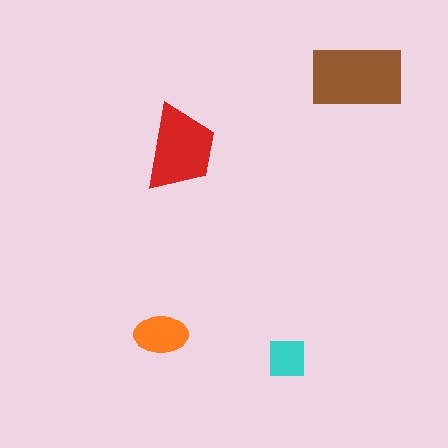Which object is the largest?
The brown rectangle.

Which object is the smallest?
The cyan square.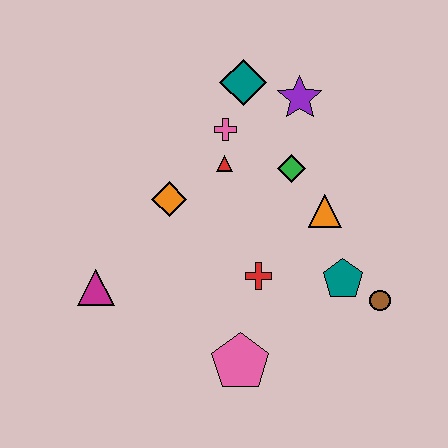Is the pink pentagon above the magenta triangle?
No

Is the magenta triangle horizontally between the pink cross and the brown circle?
No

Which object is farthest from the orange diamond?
The brown circle is farthest from the orange diamond.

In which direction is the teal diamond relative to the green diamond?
The teal diamond is above the green diamond.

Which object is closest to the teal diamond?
The pink cross is closest to the teal diamond.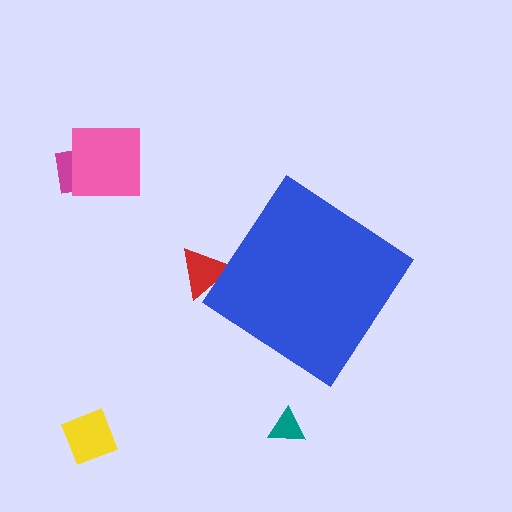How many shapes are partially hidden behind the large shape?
1 shape is partially hidden.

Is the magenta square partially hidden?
No, the magenta square is fully visible.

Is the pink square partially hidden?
No, the pink square is fully visible.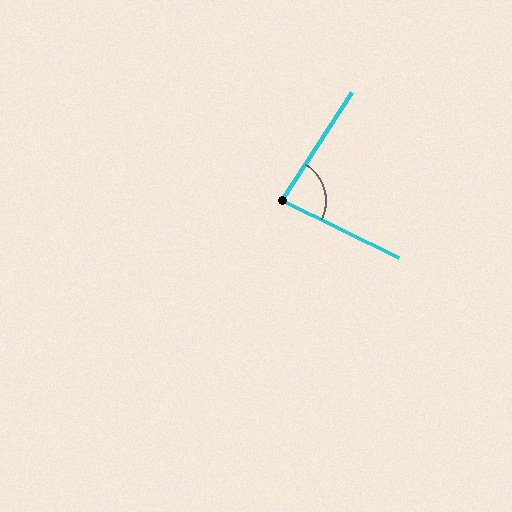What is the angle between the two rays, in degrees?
Approximately 83 degrees.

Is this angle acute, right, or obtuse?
It is acute.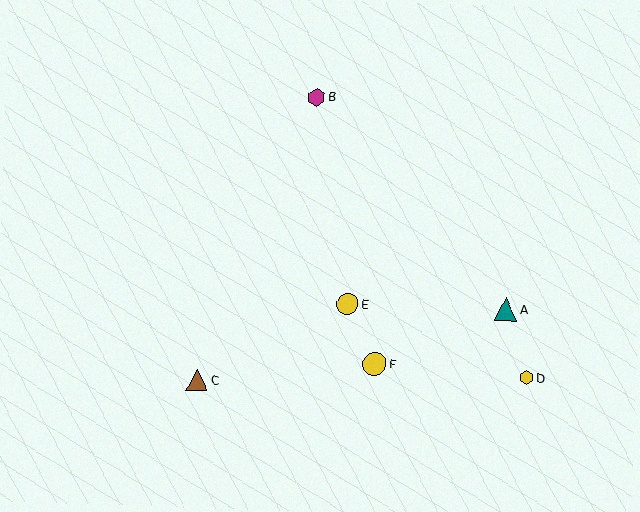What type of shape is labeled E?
Shape E is a yellow circle.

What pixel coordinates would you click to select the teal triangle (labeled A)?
Click at (506, 309) to select the teal triangle A.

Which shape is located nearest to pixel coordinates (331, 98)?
The magenta hexagon (labeled B) at (317, 97) is nearest to that location.